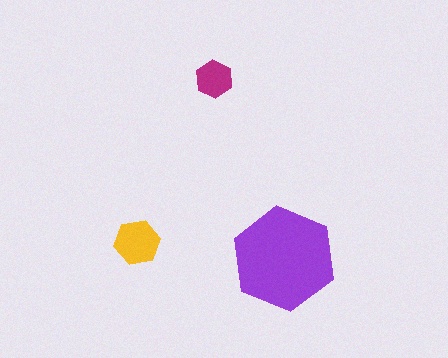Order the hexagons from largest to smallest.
the purple one, the yellow one, the magenta one.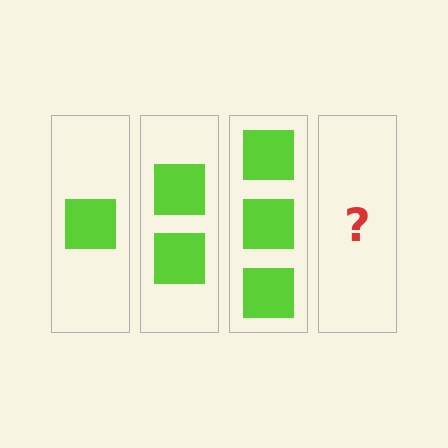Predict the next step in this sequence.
The next step is 4 squares.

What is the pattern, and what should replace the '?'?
The pattern is that each step adds one more square. The '?' should be 4 squares.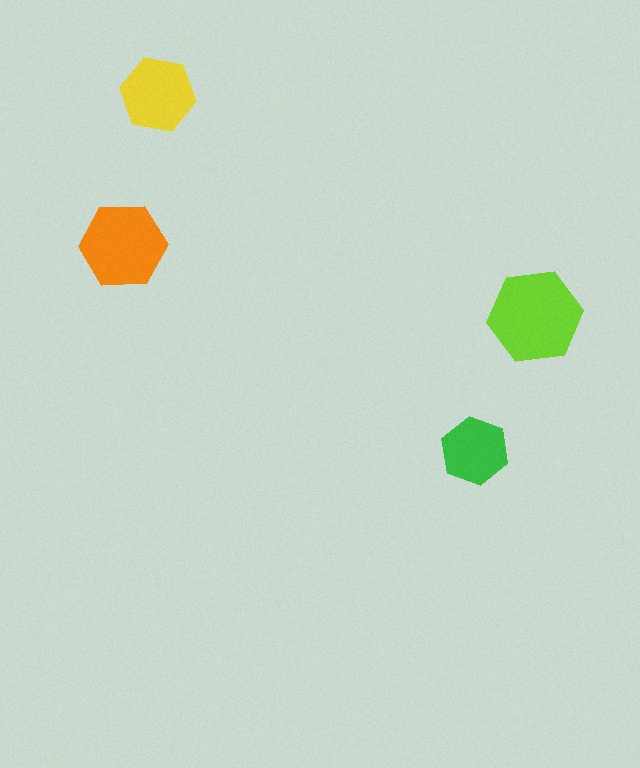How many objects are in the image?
There are 4 objects in the image.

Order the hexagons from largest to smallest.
the lime one, the orange one, the yellow one, the green one.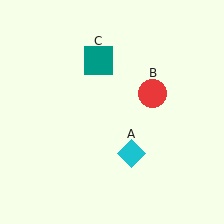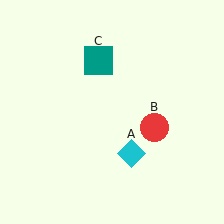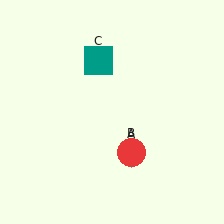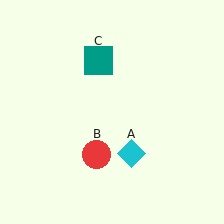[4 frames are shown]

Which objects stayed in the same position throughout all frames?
Cyan diamond (object A) and teal square (object C) remained stationary.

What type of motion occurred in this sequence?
The red circle (object B) rotated clockwise around the center of the scene.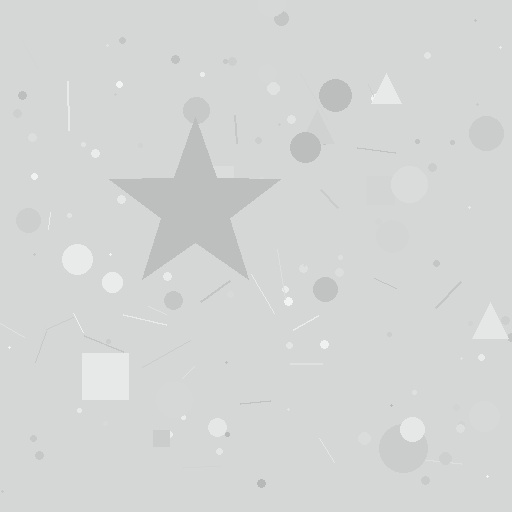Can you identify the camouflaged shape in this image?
The camouflaged shape is a star.